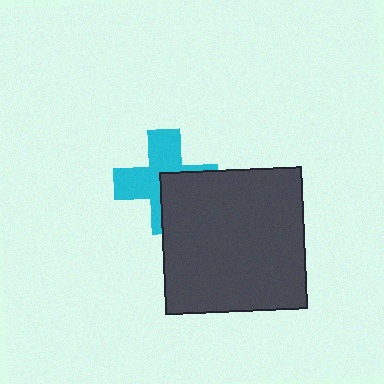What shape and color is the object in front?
The object in front is a dark gray square.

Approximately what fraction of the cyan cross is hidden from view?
Roughly 41% of the cyan cross is hidden behind the dark gray square.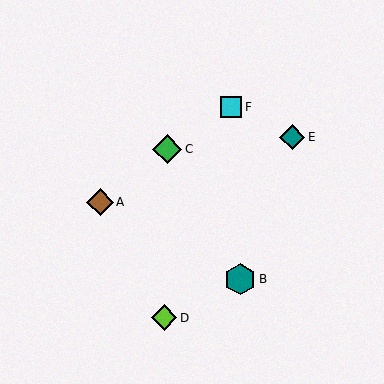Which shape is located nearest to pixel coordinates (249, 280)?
The teal hexagon (labeled B) at (240, 279) is nearest to that location.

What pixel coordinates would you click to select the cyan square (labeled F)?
Click at (231, 107) to select the cyan square F.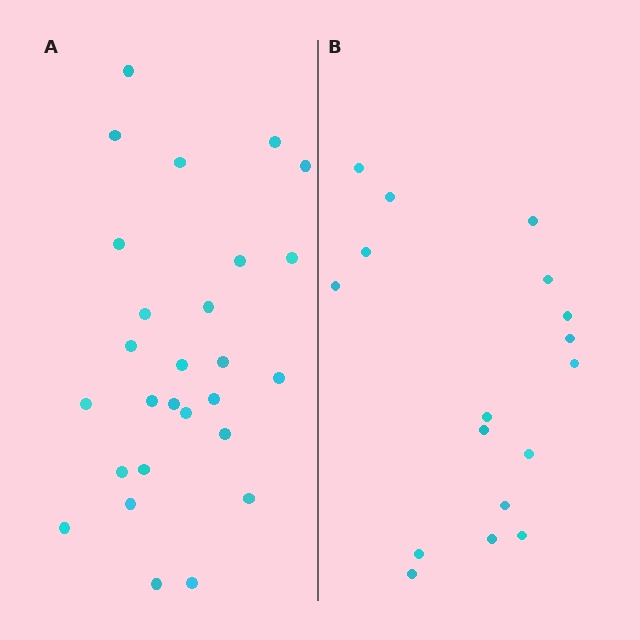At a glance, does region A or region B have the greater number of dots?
Region A (the left region) has more dots.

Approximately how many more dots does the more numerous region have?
Region A has roughly 10 or so more dots than region B.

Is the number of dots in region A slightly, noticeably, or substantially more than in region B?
Region A has substantially more. The ratio is roughly 1.6 to 1.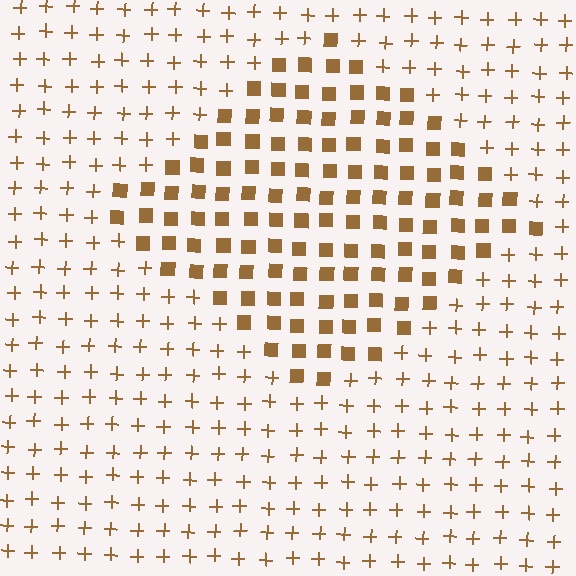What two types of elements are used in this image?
The image uses squares inside the diamond region and plus signs outside it.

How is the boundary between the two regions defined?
The boundary is defined by a change in element shape: squares inside vs. plus signs outside. All elements share the same color and spacing.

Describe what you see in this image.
The image is filled with small brown elements arranged in a uniform grid. A diamond-shaped region contains squares, while the surrounding area contains plus signs. The boundary is defined purely by the change in element shape.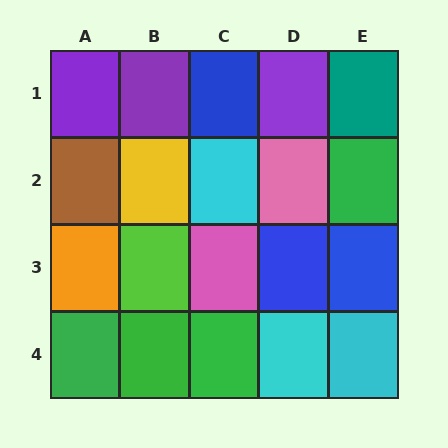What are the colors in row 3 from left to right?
Orange, lime, pink, blue, blue.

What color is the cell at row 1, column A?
Purple.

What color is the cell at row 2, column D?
Pink.